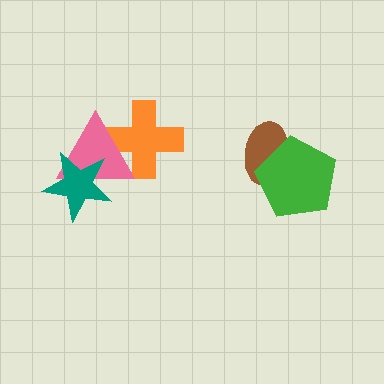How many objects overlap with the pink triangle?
2 objects overlap with the pink triangle.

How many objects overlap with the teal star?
1 object overlaps with the teal star.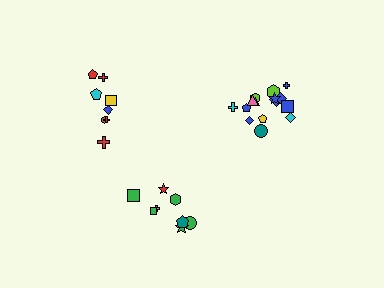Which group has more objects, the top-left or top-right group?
The top-right group.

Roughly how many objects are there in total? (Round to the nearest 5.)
Roughly 30 objects in total.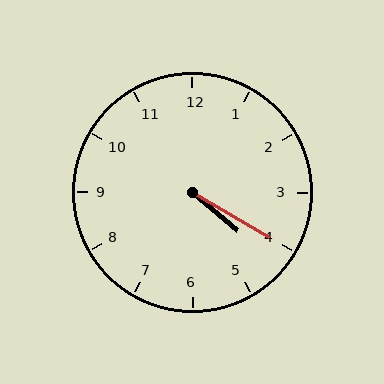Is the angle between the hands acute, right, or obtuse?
It is acute.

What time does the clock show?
4:20.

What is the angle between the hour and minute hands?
Approximately 10 degrees.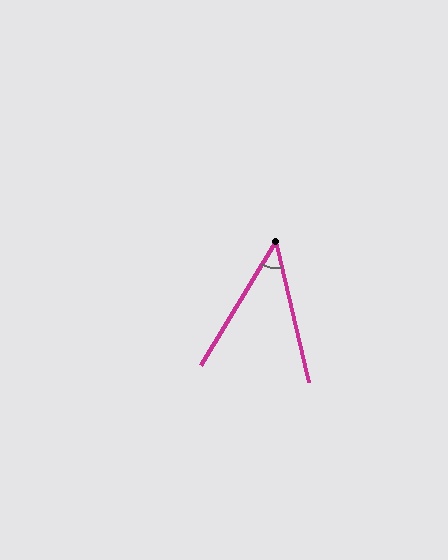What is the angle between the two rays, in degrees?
Approximately 44 degrees.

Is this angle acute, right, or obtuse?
It is acute.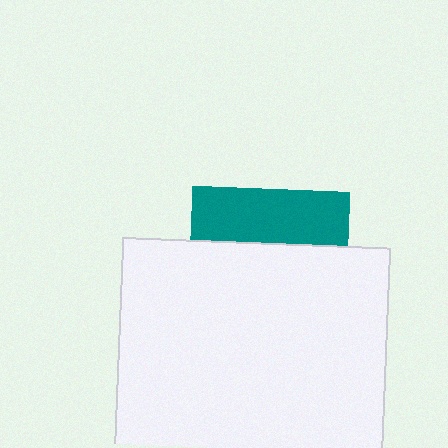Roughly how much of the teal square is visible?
A small part of it is visible (roughly 34%).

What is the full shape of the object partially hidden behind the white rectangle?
The partially hidden object is a teal square.